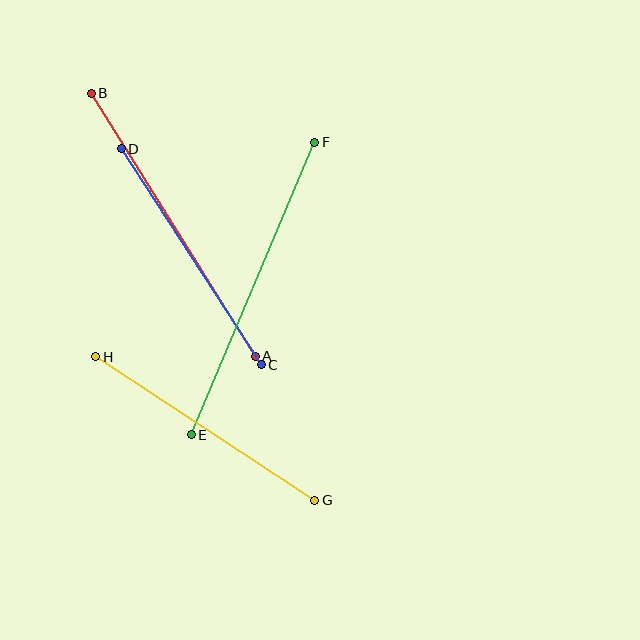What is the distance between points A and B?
The distance is approximately 310 pixels.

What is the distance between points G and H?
The distance is approximately 262 pixels.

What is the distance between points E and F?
The distance is approximately 318 pixels.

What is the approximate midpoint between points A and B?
The midpoint is at approximately (173, 225) pixels.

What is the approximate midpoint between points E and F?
The midpoint is at approximately (253, 288) pixels.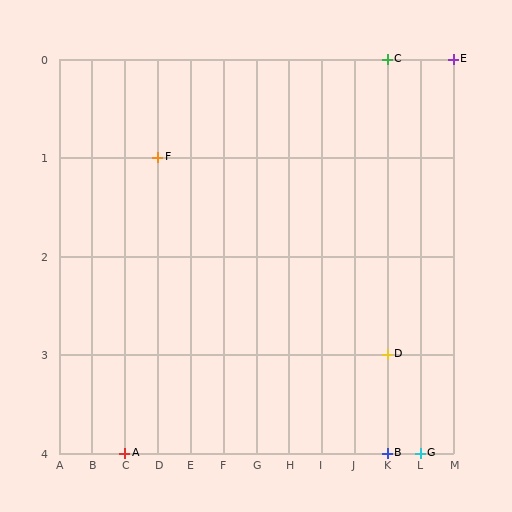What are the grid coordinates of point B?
Point B is at grid coordinates (K, 4).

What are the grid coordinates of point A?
Point A is at grid coordinates (C, 4).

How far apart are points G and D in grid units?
Points G and D are 1 column and 1 row apart (about 1.4 grid units diagonally).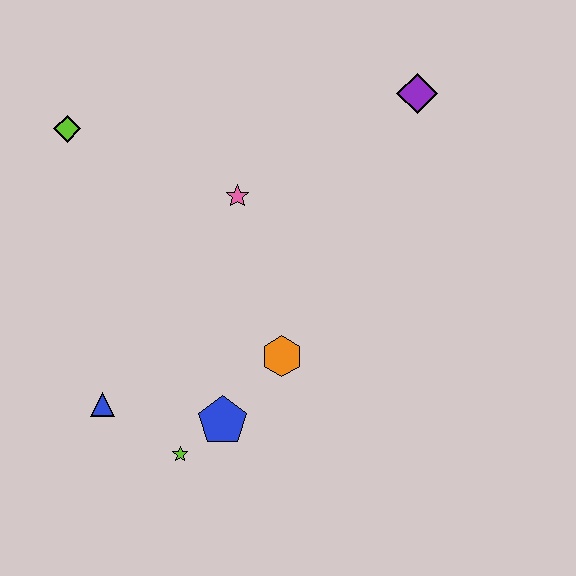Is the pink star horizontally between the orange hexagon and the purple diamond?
No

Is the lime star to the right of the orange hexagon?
No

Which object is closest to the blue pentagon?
The lime star is closest to the blue pentagon.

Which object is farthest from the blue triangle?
The purple diamond is farthest from the blue triangle.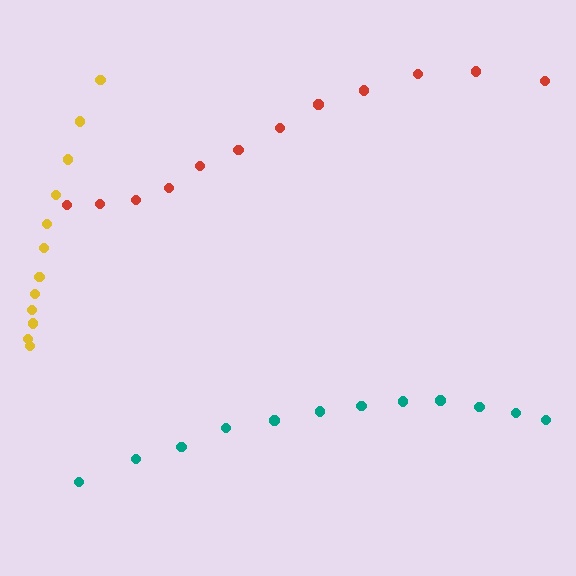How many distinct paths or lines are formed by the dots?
There are 3 distinct paths.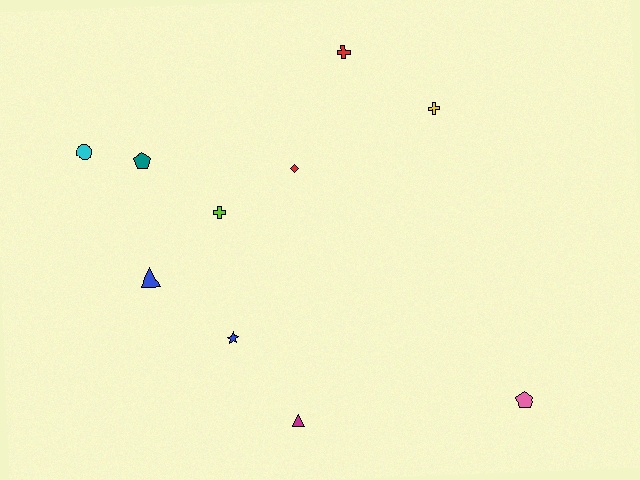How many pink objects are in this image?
There is 1 pink object.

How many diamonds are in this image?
There is 1 diamond.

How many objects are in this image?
There are 10 objects.